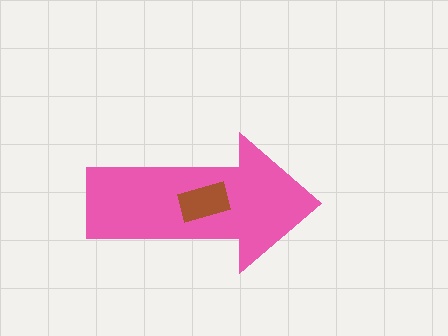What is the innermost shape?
The brown rectangle.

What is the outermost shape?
The pink arrow.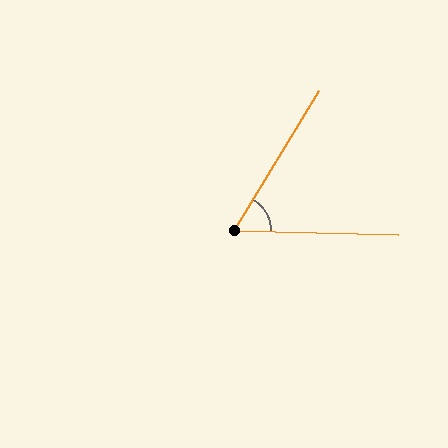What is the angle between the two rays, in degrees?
Approximately 60 degrees.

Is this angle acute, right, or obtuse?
It is acute.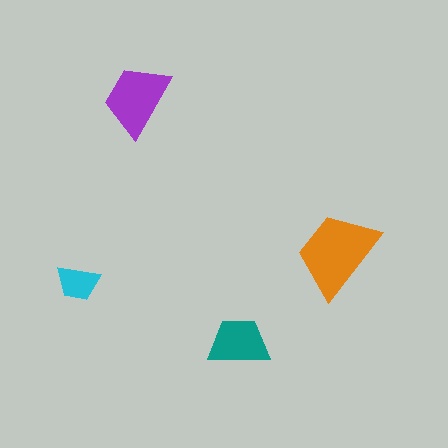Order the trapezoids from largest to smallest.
the orange one, the purple one, the teal one, the cyan one.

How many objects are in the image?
There are 4 objects in the image.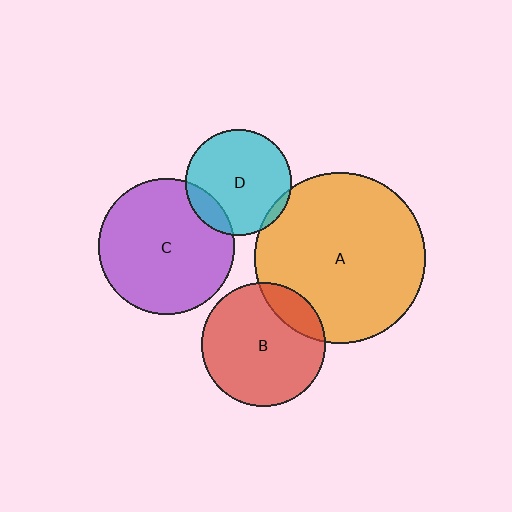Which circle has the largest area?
Circle A (orange).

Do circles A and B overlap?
Yes.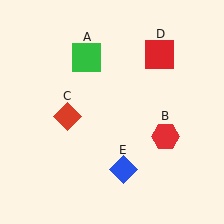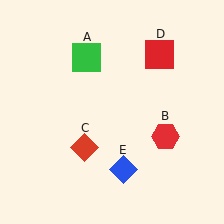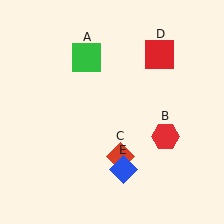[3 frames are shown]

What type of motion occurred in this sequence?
The red diamond (object C) rotated counterclockwise around the center of the scene.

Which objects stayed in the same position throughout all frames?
Green square (object A) and red hexagon (object B) and red square (object D) and blue diamond (object E) remained stationary.